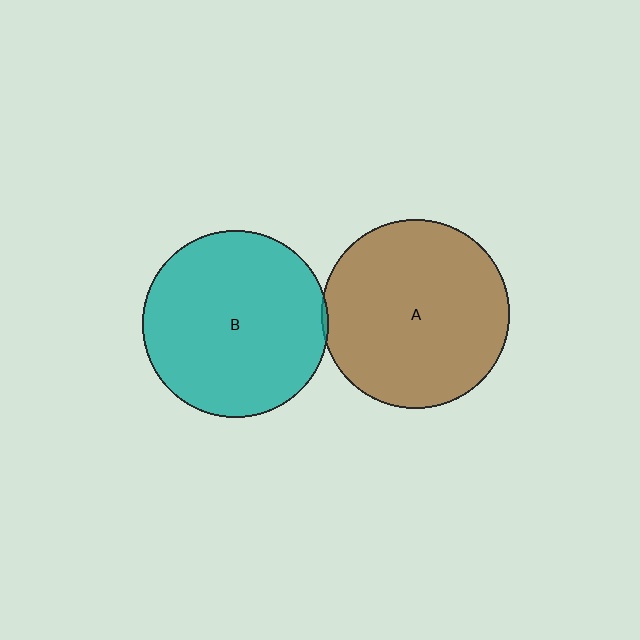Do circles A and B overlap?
Yes.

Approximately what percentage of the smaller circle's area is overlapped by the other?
Approximately 5%.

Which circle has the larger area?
Circle A (brown).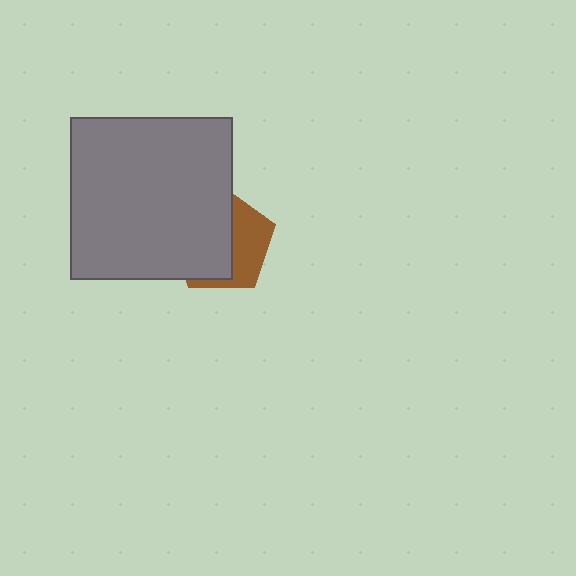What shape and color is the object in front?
The object in front is a gray square.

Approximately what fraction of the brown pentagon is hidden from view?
Roughly 60% of the brown pentagon is hidden behind the gray square.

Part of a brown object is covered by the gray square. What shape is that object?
It is a pentagon.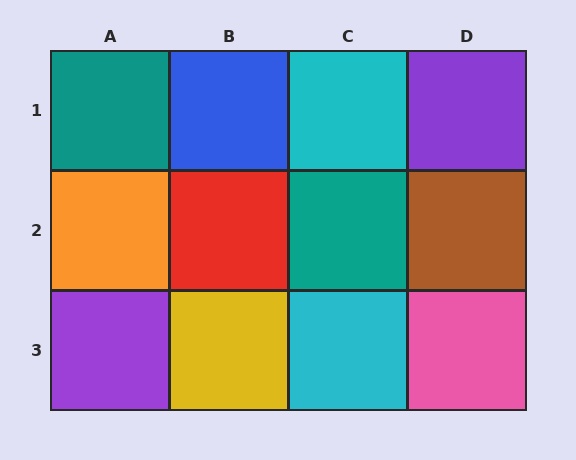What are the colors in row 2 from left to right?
Orange, red, teal, brown.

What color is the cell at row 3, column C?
Cyan.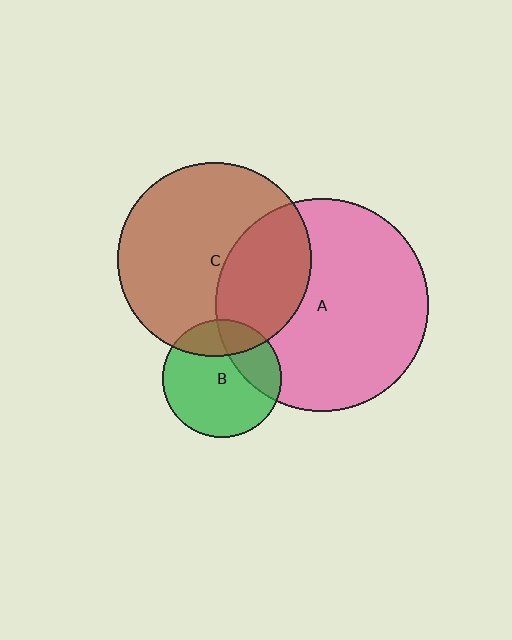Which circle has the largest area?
Circle A (pink).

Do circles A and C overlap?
Yes.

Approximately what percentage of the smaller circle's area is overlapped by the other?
Approximately 35%.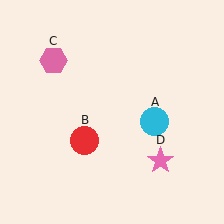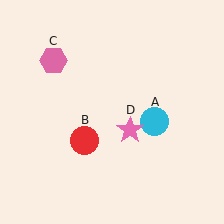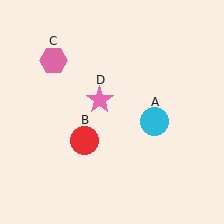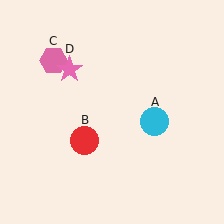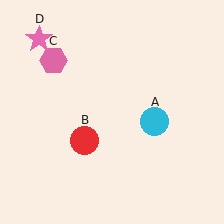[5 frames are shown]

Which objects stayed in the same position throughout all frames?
Cyan circle (object A) and red circle (object B) and pink hexagon (object C) remained stationary.